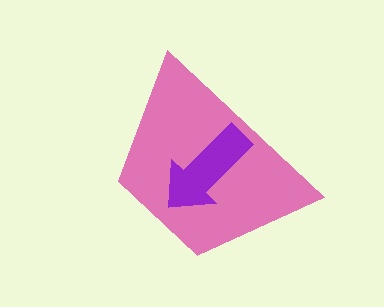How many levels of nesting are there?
2.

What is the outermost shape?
The pink trapezoid.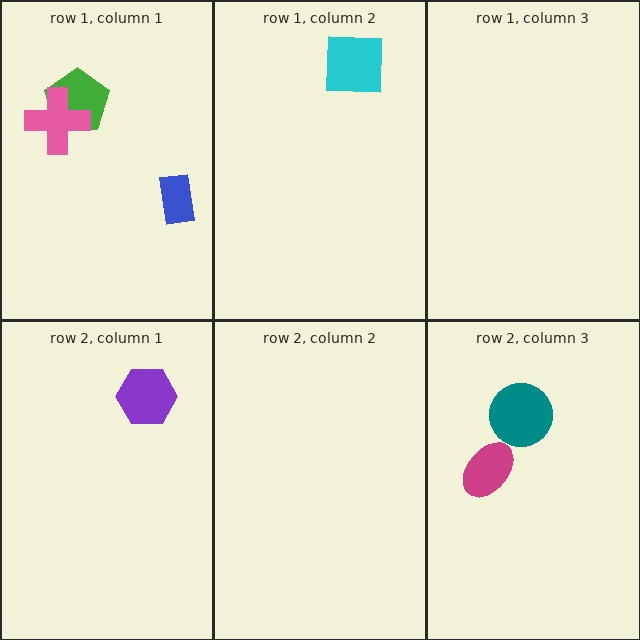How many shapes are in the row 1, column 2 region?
1.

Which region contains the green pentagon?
The row 1, column 1 region.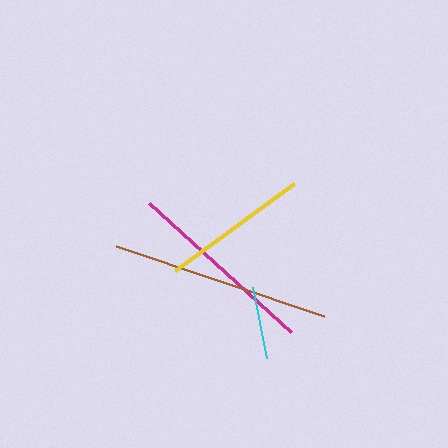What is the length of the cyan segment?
The cyan segment is approximately 73 pixels long.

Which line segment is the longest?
The brown line is the longest at approximately 220 pixels.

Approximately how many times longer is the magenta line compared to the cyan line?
The magenta line is approximately 2.6 times the length of the cyan line.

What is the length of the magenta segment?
The magenta segment is approximately 193 pixels long.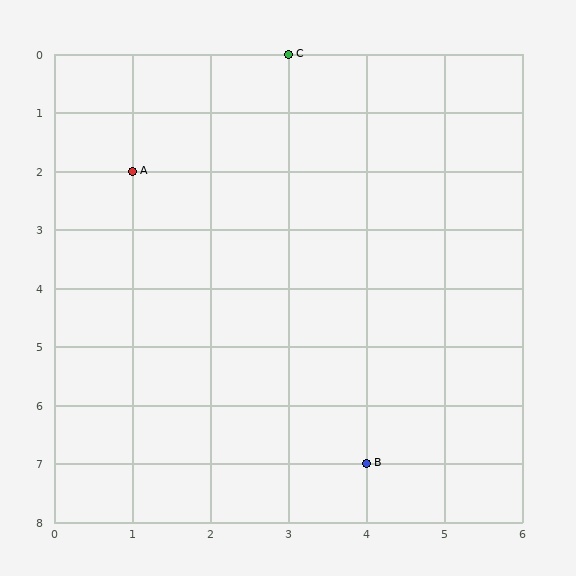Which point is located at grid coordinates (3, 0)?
Point C is at (3, 0).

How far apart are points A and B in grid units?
Points A and B are 3 columns and 5 rows apart (about 5.8 grid units diagonally).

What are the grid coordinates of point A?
Point A is at grid coordinates (1, 2).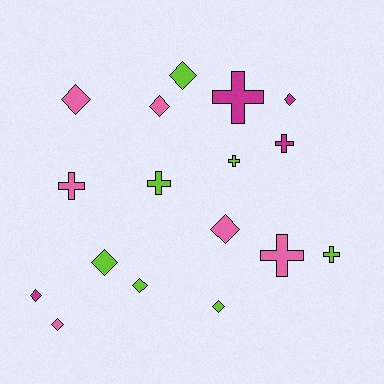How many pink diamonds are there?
There are 4 pink diamonds.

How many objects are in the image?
There are 17 objects.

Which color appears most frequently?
Lime, with 7 objects.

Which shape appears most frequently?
Diamond, with 10 objects.